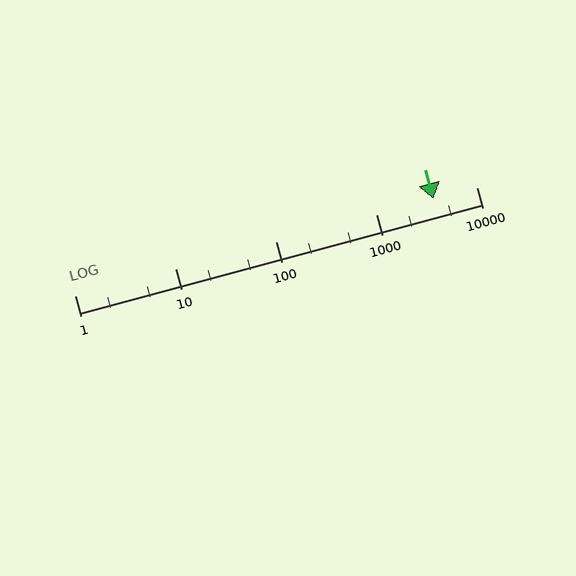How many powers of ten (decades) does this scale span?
The scale spans 4 decades, from 1 to 10000.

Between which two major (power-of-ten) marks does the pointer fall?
The pointer is between 1000 and 10000.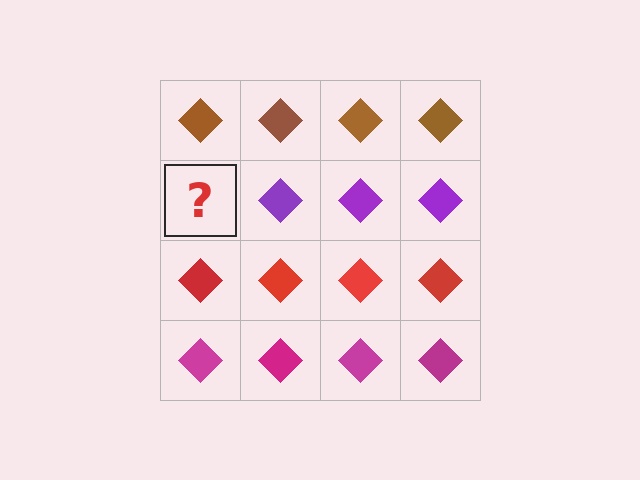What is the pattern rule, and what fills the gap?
The rule is that each row has a consistent color. The gap should be filled with a purple diamond.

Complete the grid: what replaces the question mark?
The question mark should be replaced with a purple diamond.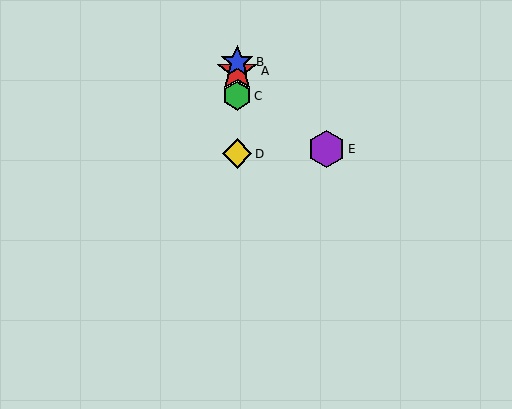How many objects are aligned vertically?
4 objects (A, B, C, D) are aligned vertically.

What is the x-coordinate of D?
Object D is at x≈237.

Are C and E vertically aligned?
No, C is at x≈237 and E is at x≈327.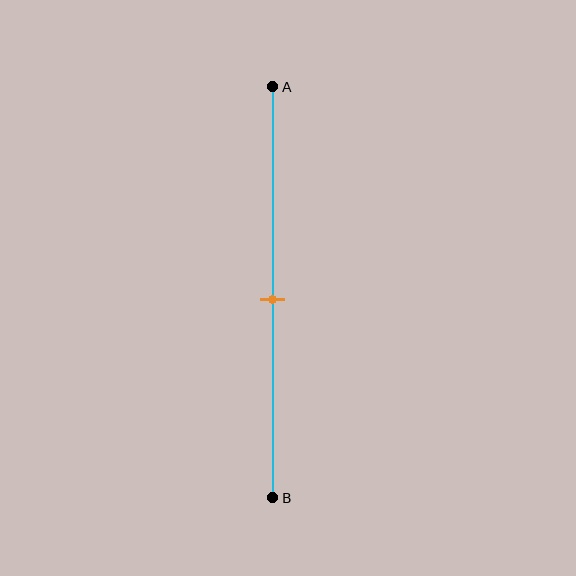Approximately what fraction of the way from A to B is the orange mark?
The orange mark is approximately 50% of the way from A to B.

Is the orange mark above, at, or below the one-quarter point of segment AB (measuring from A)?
The orange mark is below the one-quarter point of segment AB.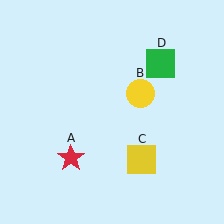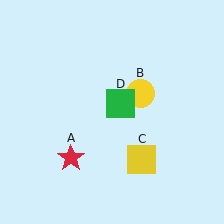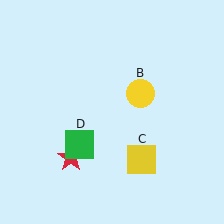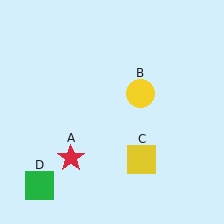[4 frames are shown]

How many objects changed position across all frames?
1 object changed position: green square (object D).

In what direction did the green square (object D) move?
The green square (object D) moved down and to the left.